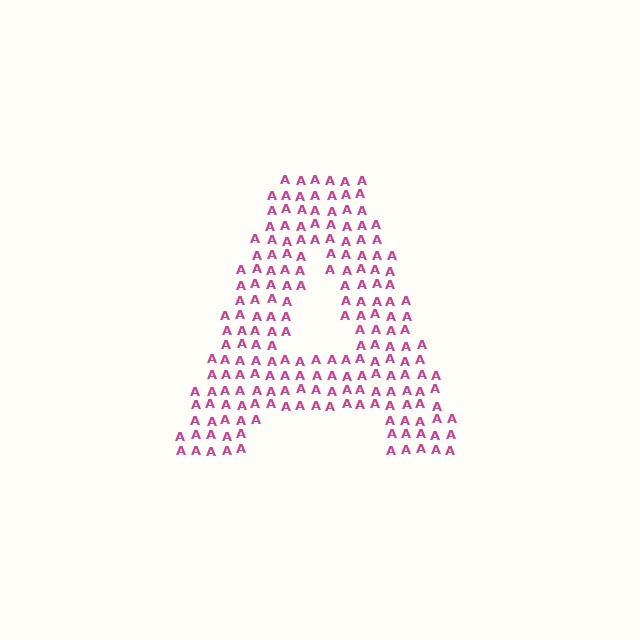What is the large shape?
The large shape is the letter A.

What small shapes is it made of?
It is made of small letter A's.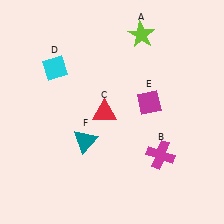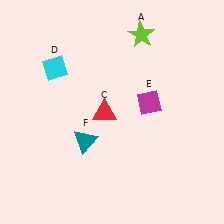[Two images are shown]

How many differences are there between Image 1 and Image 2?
There is 1 difference between the two images.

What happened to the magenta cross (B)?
The magenta cross (B) was removed in Image 2. It was in the bottom-right area of Image 1.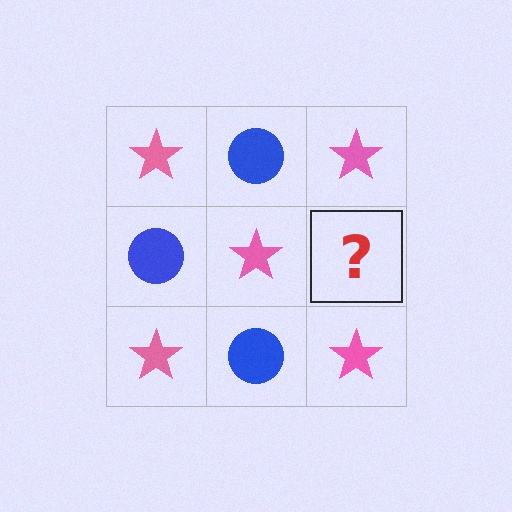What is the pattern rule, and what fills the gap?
The rule is that it alternates pink star and blue circle in a checkerboard pattern. The gap should be filled with a blue circle.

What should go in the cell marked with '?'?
The missing cell should contain a blue circle.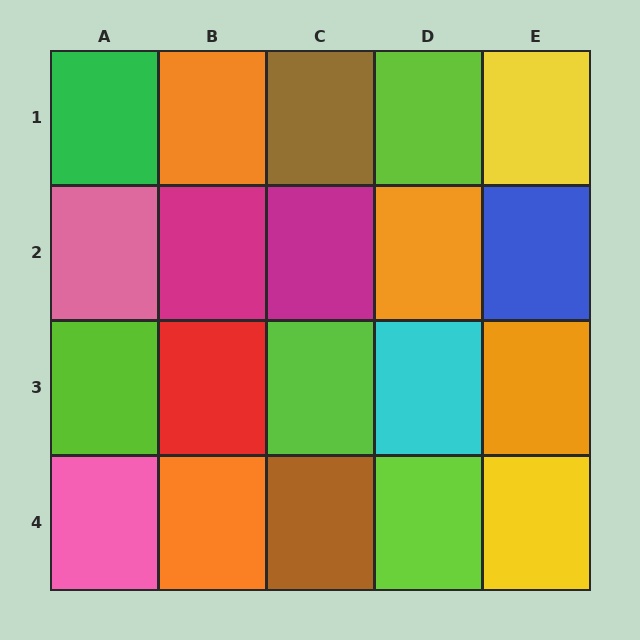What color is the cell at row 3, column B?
Red.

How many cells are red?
1 cell is red.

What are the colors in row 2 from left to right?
Pink, magenta, magenta, orange, blue.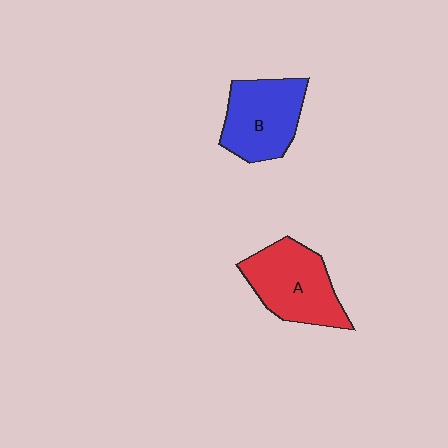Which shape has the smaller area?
Shape B (blue).